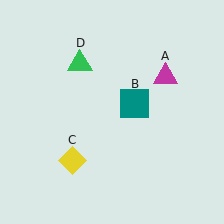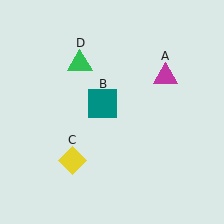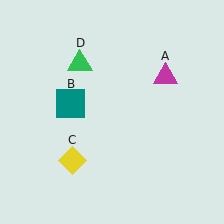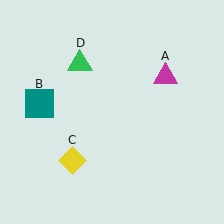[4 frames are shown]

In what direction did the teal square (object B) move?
The teal square (object B) moved left.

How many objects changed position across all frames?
1 object changed position: teal square (object B).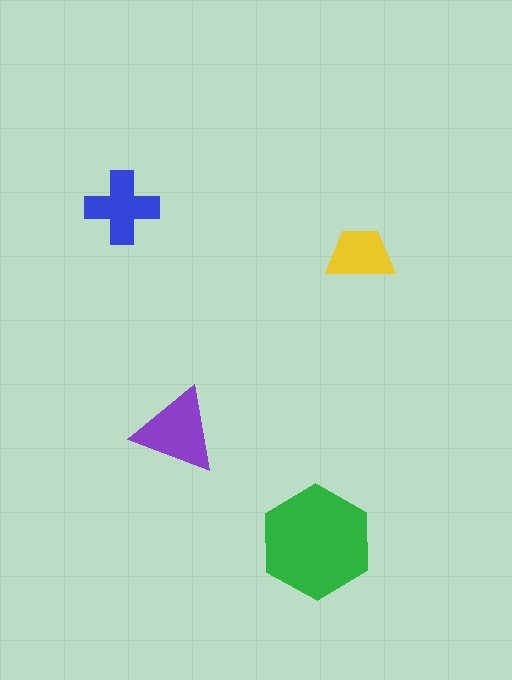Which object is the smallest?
The yellow trapezoid.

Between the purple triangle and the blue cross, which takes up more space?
The purple triangle.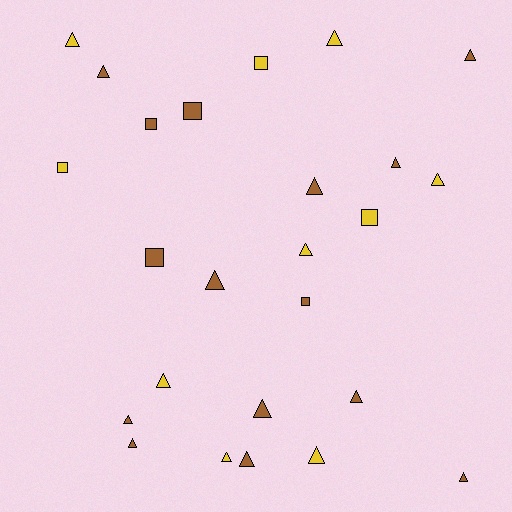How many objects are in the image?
There are 25 objects.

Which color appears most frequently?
Brown, with 15 objects.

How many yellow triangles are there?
There are 7 yellow triangles.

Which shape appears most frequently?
Triangle, with 18 objects.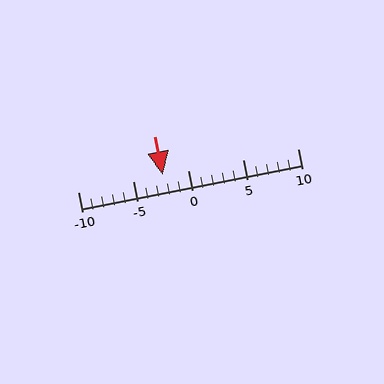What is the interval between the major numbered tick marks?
The major tick marks are spaced 5 units apart.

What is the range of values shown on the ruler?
The ruler shows values from -10 to 10.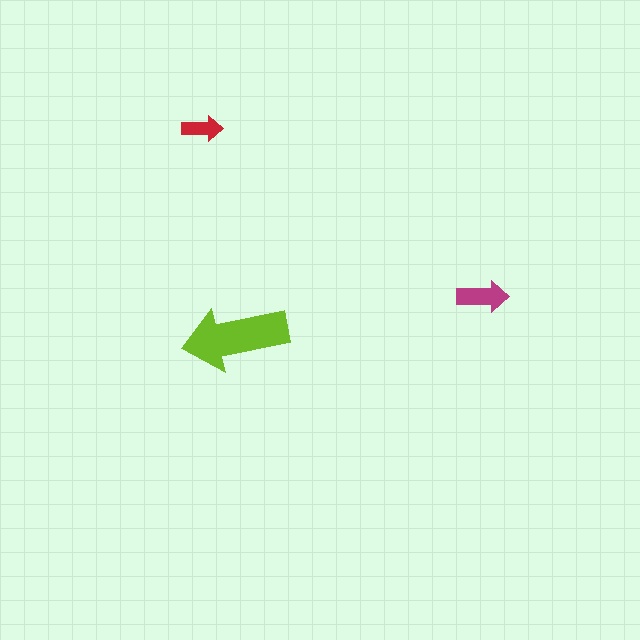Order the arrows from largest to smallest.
the lime one, the magenta one, the red one.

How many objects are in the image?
There are 3 objects in the image.